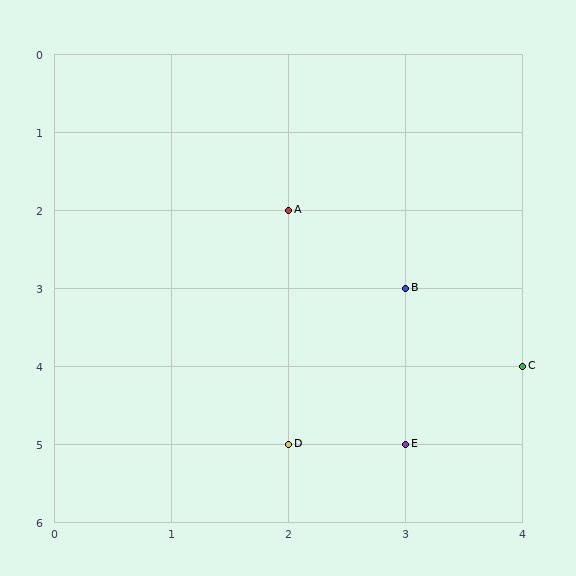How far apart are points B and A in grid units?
Points B and A are 1 column and 1 row apart (about 1.4 grid units diagonally).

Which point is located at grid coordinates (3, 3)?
Point B is at (3, 3).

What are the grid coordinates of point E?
Point E is at grid coordinates (3, 5).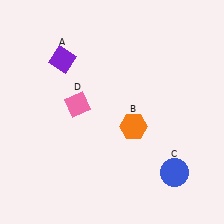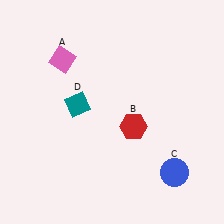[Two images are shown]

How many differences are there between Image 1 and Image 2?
There are 3 differences between the two images.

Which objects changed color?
A changed from purple to pink. B changed from orange to red. D changed from pink to teal.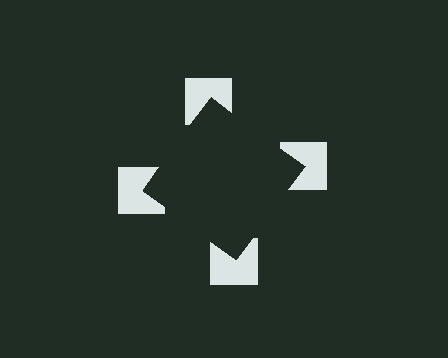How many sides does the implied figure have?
4 sides.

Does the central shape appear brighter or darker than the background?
It typically appears slightly darker than the background, even though no actual brightness change is drawn.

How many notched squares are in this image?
There are 4 — one at each vertex of the illusory square.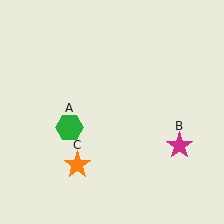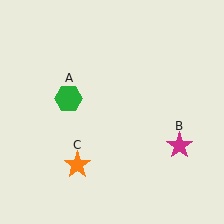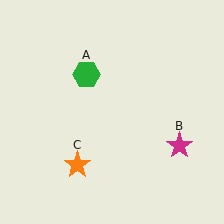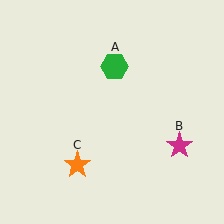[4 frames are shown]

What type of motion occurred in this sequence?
The green hexagon (object A) rotated clockwise around the center of the scene.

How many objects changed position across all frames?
1 object changed position: green hexagon (object A).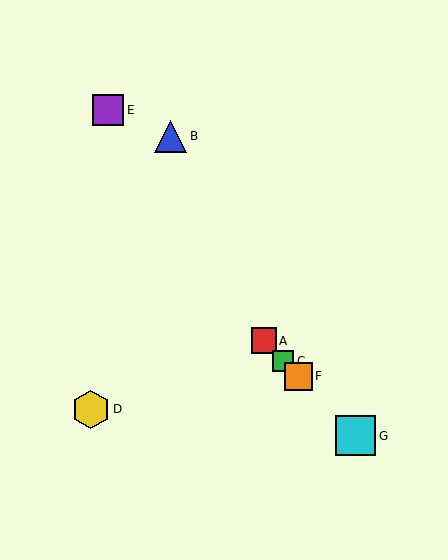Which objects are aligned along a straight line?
Objects A, C, F, G are aligned along a straight line.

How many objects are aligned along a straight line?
4 objects (A, C, F, G) are aligned along a straight line.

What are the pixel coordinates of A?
Object A is at (264, 341).